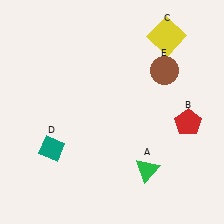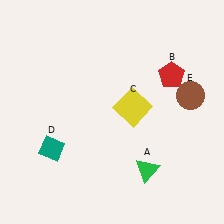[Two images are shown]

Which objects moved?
The objects that moved are: the red pentagon (B), the yellow square (C), the brown circle (E).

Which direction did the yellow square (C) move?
The yellow square (C) moved down.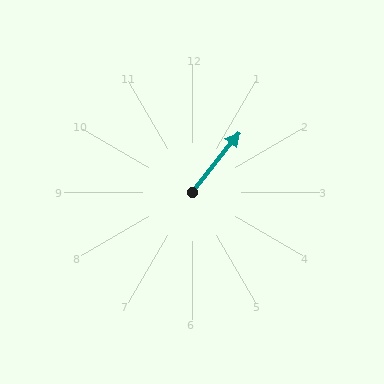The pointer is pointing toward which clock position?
Roughly 1 o'clock.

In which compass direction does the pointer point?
Northeast.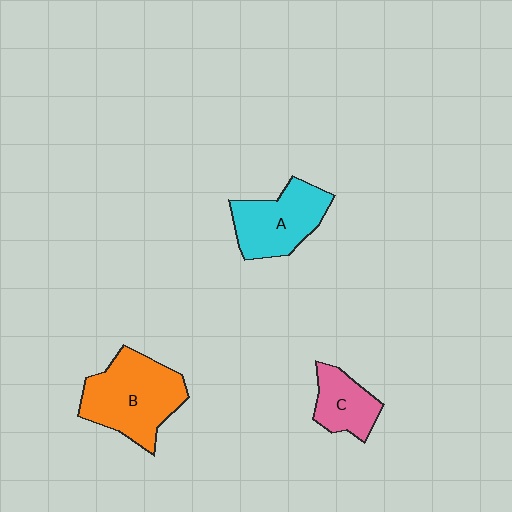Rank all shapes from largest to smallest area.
From largest to smallest: B (orange), A (cyan), C (pink).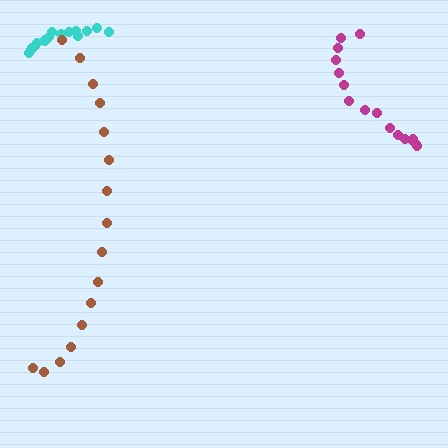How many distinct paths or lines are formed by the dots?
There are 3 distinct paths.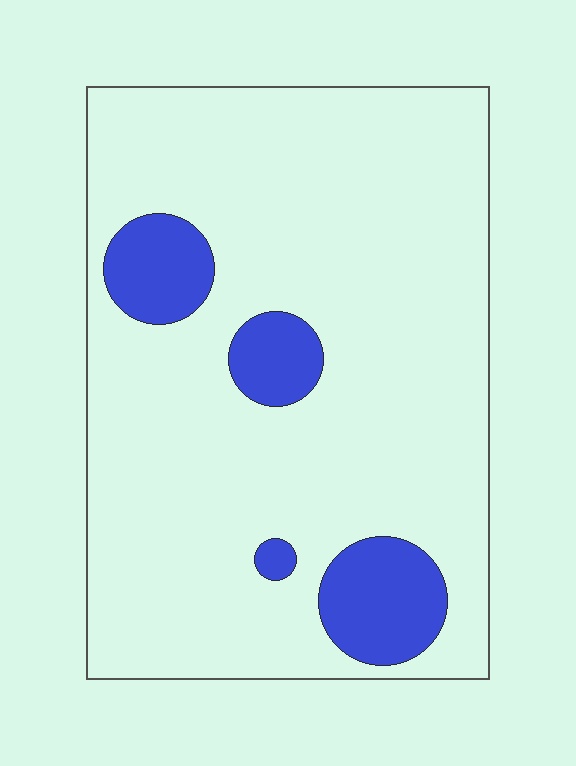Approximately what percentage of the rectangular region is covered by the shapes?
Approximately 15%.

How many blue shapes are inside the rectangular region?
4.